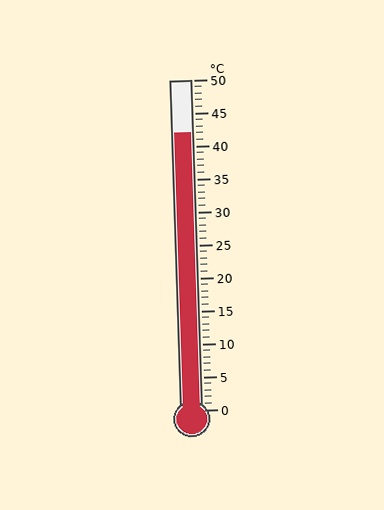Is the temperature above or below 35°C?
The temperature is above 35°C.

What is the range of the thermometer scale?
The thermometer scale ranges from 0°C to 50°C.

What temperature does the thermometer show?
The thermometer shows approximately 42°C.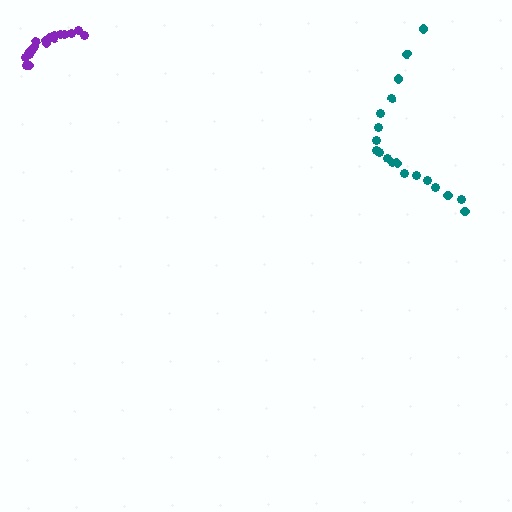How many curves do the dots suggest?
There are 2 distinct paths.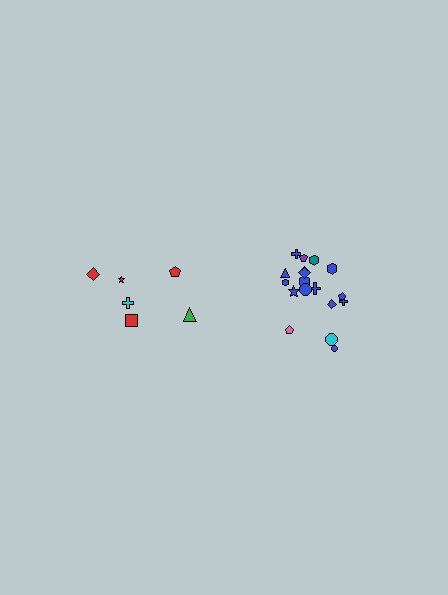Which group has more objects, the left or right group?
The right group.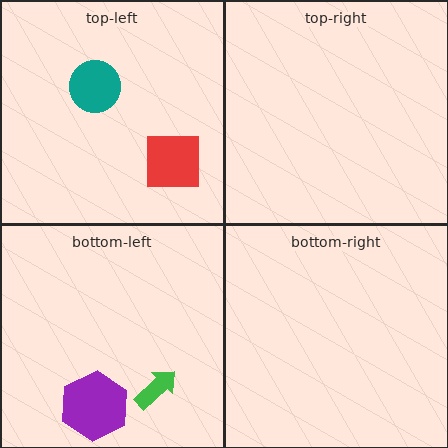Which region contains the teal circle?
The top-left region.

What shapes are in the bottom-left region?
The purple hexagon, the green arrow.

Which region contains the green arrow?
The bottom-left region.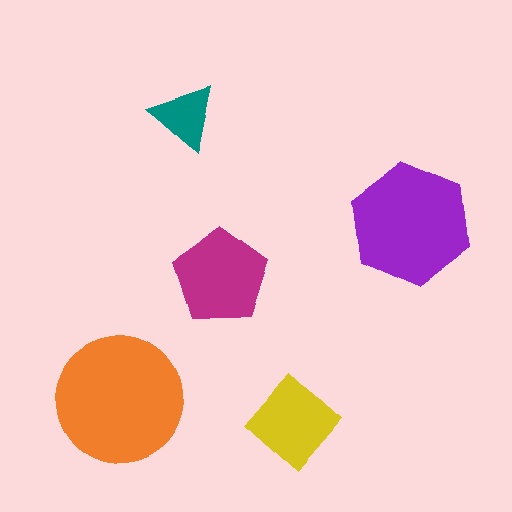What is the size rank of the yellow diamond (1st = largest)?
4th.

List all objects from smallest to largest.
The teal triangle, the yellow diamond, the magenta pentagon, the purple hexagon, the orange circle.